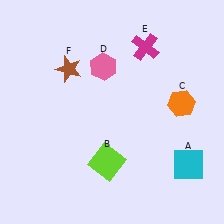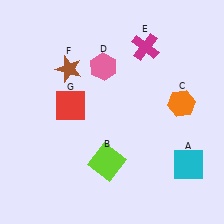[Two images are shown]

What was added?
A red square (G) was added in Image 2.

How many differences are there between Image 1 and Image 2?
There is 1 difference between the two images.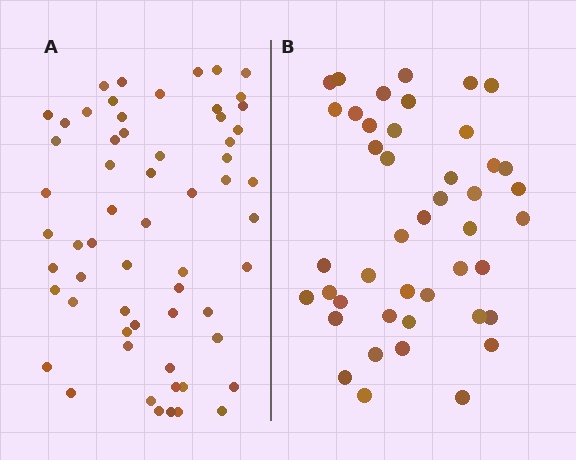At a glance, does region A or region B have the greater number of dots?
Region A (the left region) has more dots.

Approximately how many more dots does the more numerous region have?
Region A has approximately 15 more dots than region B.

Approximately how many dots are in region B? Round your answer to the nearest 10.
About 40 dots. (The exact count is 44, which rounds to 40.)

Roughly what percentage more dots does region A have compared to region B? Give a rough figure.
About 35% more.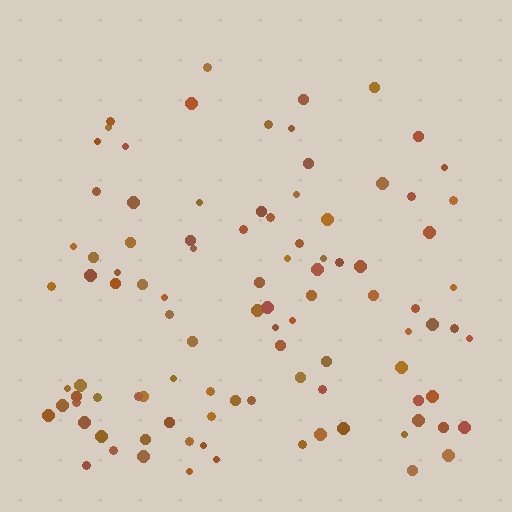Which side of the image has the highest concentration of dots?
The bottom.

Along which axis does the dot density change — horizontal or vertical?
Vertical.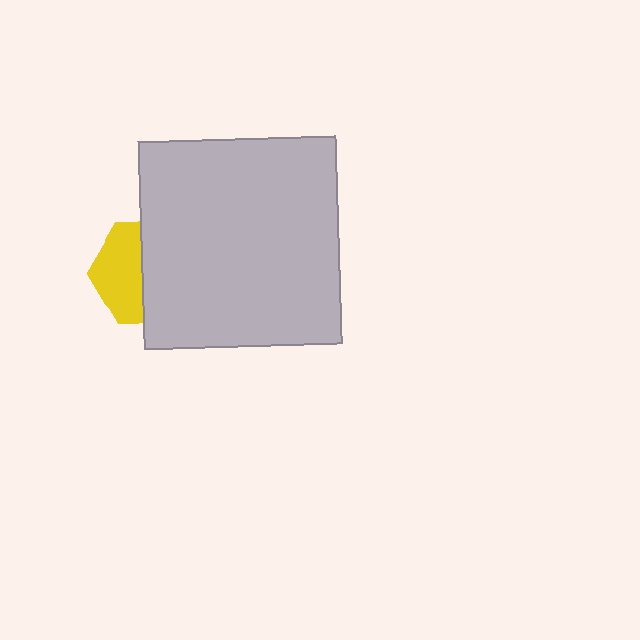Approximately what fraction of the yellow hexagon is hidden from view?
Roughly 55% of the yellow hexagon is hidden behind the light gray rectangle.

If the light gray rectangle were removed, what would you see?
You would see the complete yellow hexagon.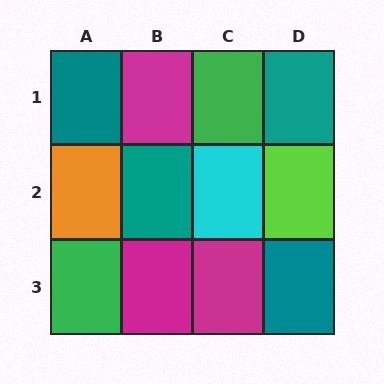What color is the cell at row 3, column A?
Green.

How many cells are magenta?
3 cells are magenta.